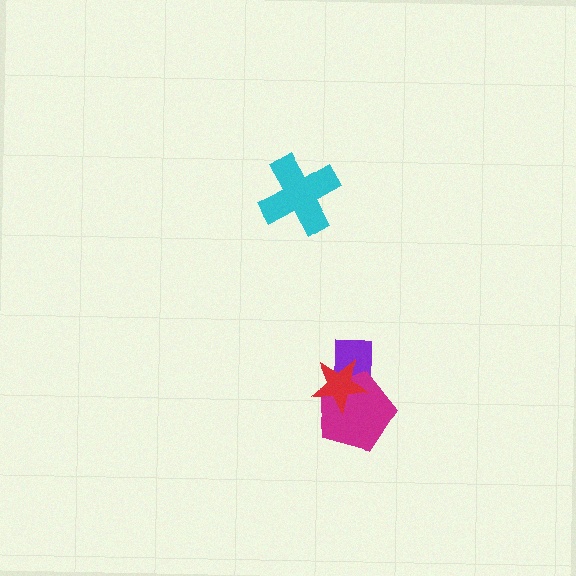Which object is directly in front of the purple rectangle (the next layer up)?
The magenta pentagon is directly in front of the purple rectangle.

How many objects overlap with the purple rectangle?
2 objects overlap with the purple rectangle.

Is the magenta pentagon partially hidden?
Yes, it is partially covered by another shape.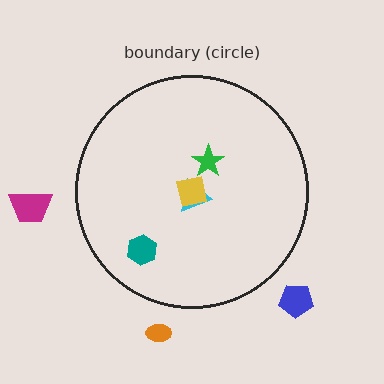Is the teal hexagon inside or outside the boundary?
Inside.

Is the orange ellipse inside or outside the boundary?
Outside.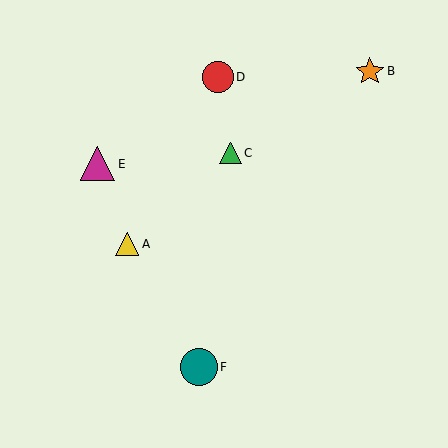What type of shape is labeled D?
Shape D is a red circle.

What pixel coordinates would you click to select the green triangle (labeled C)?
Click at (230, 153) to select the green triangle C.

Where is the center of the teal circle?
The center of the teal circle is at (199, 367).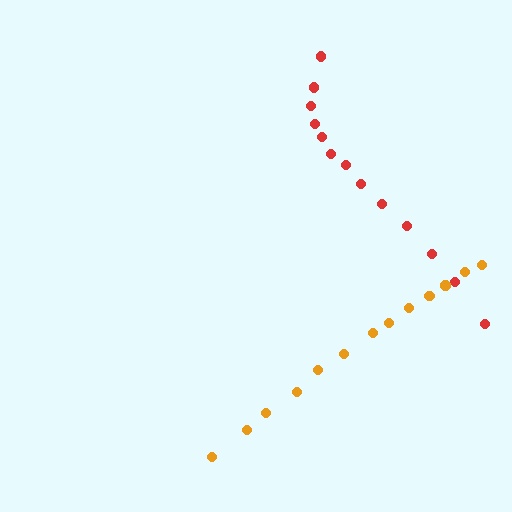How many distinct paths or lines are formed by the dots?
There are 2 distinct paths.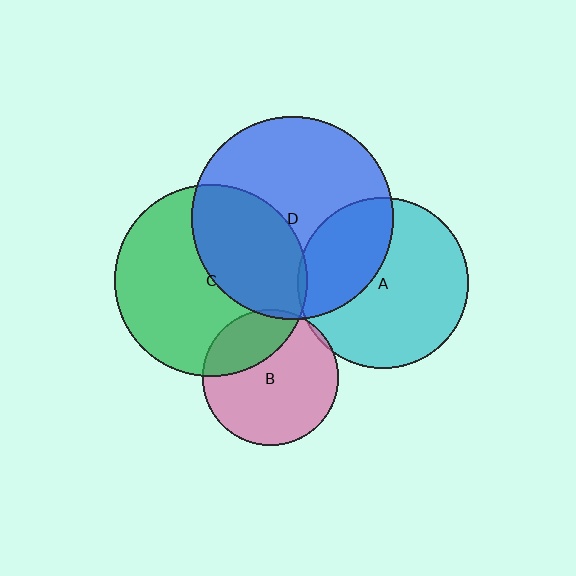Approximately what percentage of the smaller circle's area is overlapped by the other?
Approximately 35%.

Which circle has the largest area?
Circle D (blue).